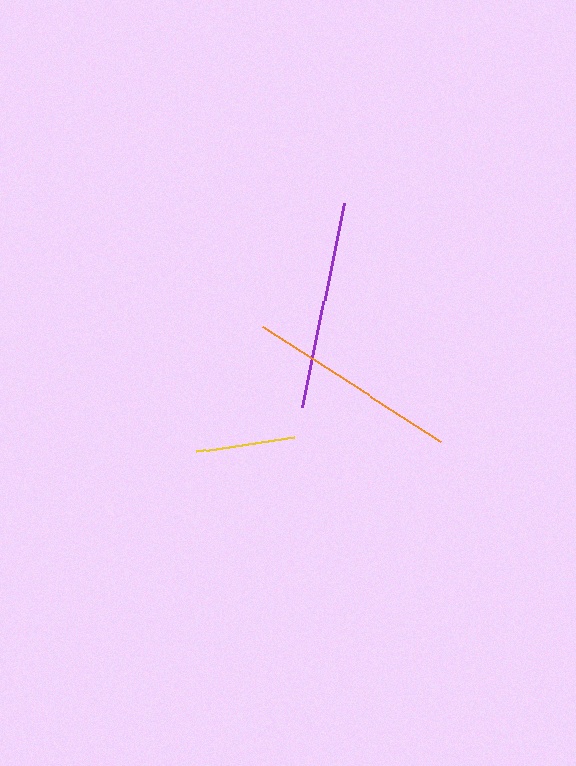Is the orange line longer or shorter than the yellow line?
The orange line is longer than the yellow line.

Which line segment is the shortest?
The yellow line is the shortest at approximately 100 pixels.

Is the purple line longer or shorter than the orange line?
The orange line is longer than the purple line.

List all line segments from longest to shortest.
From longest to shortest: orange, purple, yellow.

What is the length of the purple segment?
The purple segment is approximately 208 pixels long.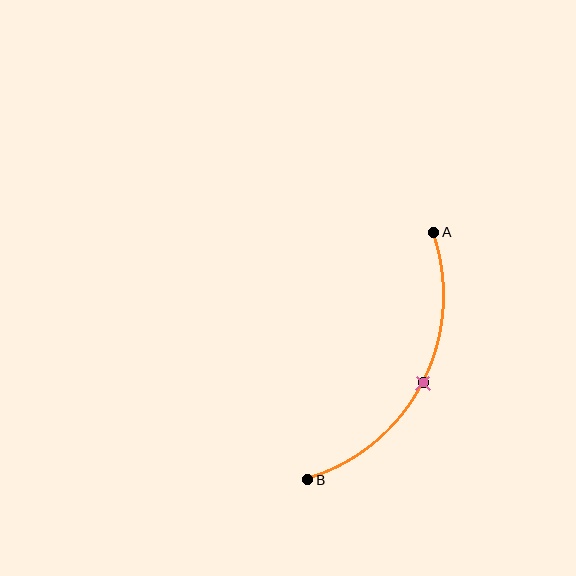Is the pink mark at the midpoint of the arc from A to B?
Yes. The pink mark lies on the arc at equal arc-length from both A and B — it is the arc midpoint.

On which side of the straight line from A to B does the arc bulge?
The arc bulges to the right of the straight line connecting A and B.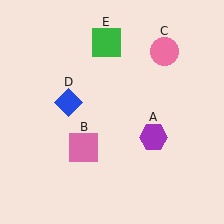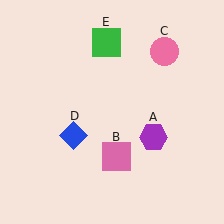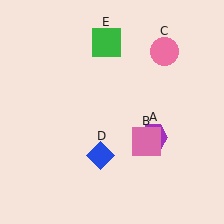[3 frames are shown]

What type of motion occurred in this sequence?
The pink square (object B), blue diamond (object D) rotated counterclockwise around the center of the scene.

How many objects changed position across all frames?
2 objects changed position: pink square (object B), blue diamond (object D).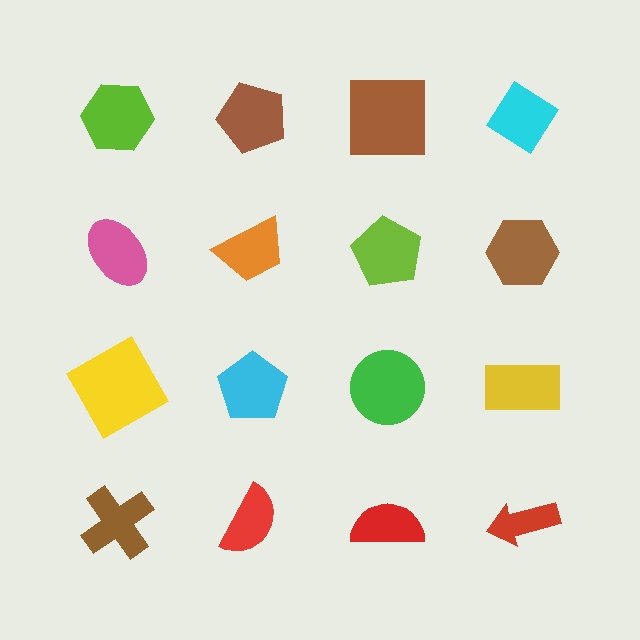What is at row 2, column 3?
A lime pentagon.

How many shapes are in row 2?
4 shapes.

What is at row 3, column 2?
A cyan pentagon.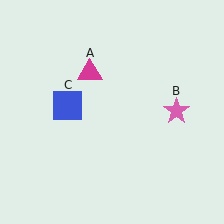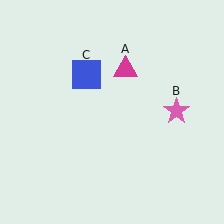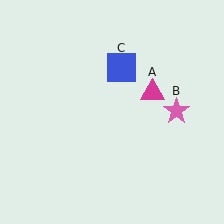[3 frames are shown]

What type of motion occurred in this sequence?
The magenta triangle (object A), blue square (object C) rotated clockwise around the center of the scene.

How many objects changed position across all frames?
2 objects changed position: magenta triangle (object A), blue square (object C).